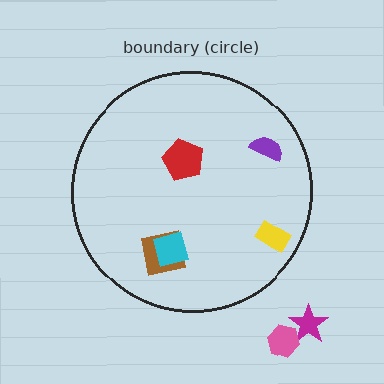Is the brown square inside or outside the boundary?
Inside.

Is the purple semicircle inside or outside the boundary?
Inside.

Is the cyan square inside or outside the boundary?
Inside.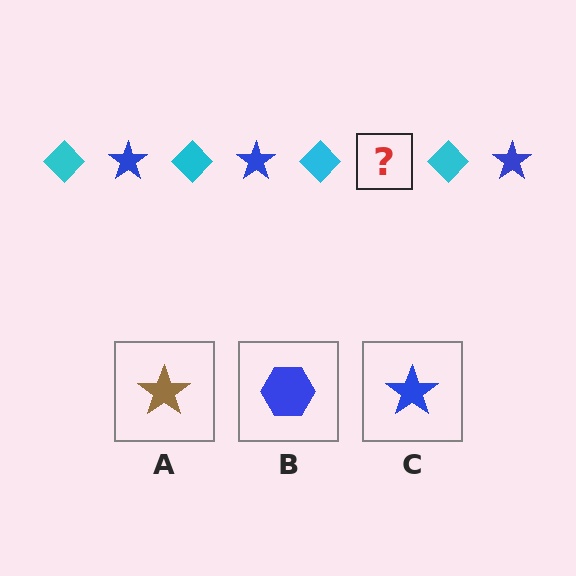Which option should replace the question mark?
Option C.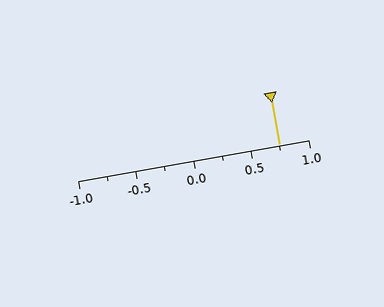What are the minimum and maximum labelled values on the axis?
The axis runs from -1.0 to 1.0.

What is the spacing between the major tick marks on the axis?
The major ticks are spaced 0.5 apart.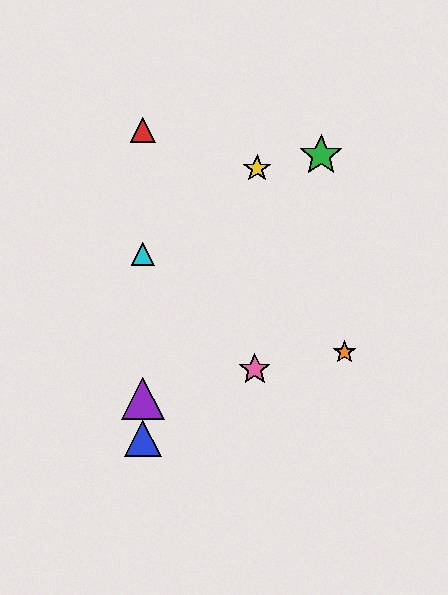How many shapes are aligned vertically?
4 shapes (the red triangle, the blue triangle, the purple triangle, the cyan triangle) are aligned vertically.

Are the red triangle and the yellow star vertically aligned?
No, the red triangle is at x≈143 and the yellow star is at x≈257.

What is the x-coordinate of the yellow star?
The yellow star is at x≈257.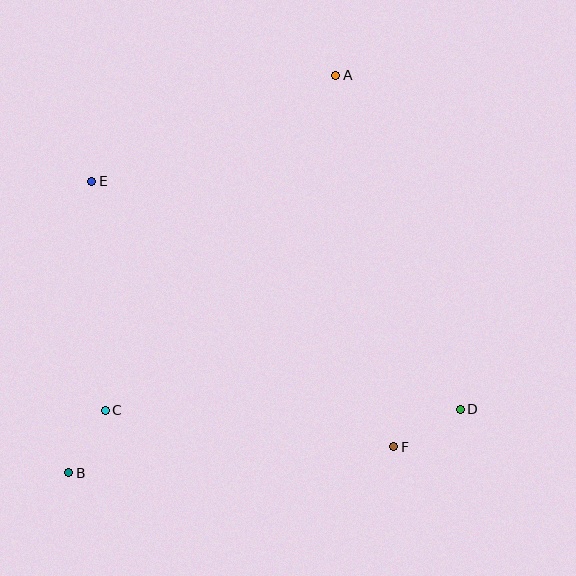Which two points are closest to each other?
Points B and C are closest to each other.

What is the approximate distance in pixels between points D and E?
The distance between D and E is approximately 433 pixels.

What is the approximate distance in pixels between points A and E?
The distance between A and E is approximately 266 pixels.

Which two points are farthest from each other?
Points A and B are farthest from each other.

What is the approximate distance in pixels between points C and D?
The distance between C and D is approximately 355 pixels.